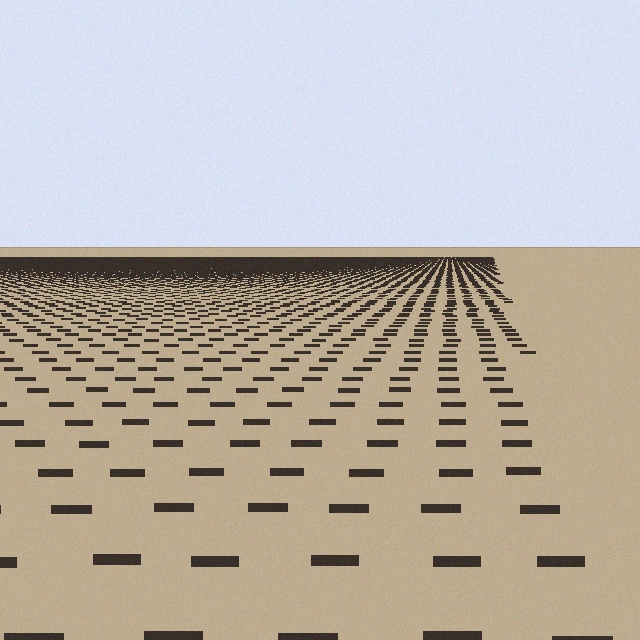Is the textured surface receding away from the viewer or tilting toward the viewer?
The surface is receding away from the viewer. Texture elements get smaller and denser toward the top.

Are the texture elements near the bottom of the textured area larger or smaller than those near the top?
Larger. Near the bottom, elements are closer to the viewer and appear at a bigger on-screen size.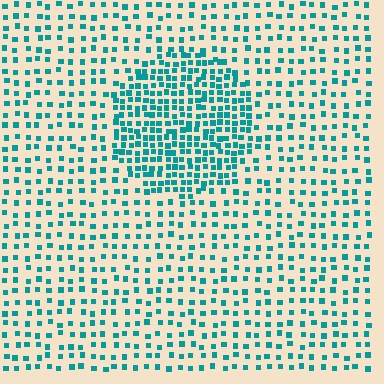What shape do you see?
I see a circle.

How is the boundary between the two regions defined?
The boundary is defined by a change in element density (approximately 2.2x ratio). All elements are the same color, size, and shape.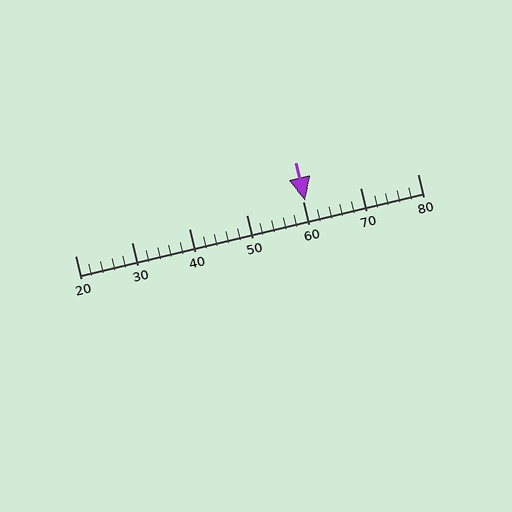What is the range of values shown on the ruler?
The ruler shows values from 20 to 80.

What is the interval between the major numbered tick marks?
The major tick marks are spaced 10 units apart.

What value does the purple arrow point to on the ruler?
The purple arrow points to approximately 60.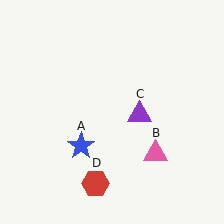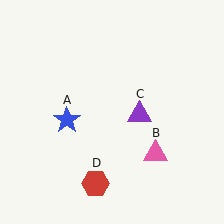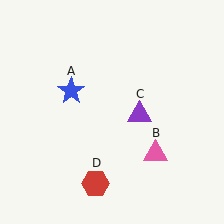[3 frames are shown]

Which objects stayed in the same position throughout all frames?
Pink triangle (object B) and purple triangle (object C) and red hexagon (object D) remained stationary.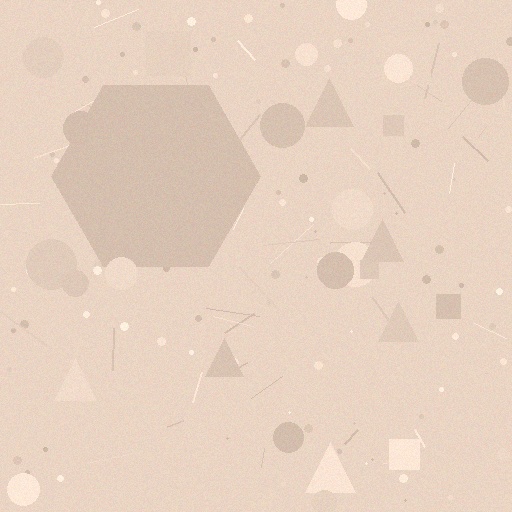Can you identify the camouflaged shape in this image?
The camouflaged shape is a hexagon.